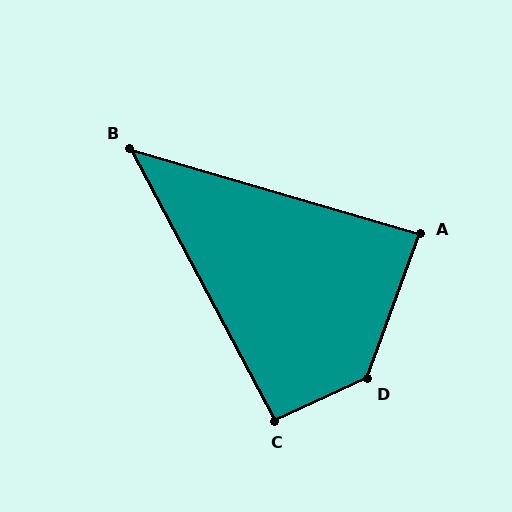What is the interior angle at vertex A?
Approximately 86 degrees (approximately right).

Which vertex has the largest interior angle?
D, at approximately 134 degrees.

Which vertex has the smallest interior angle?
B, at approximately 46 degrees.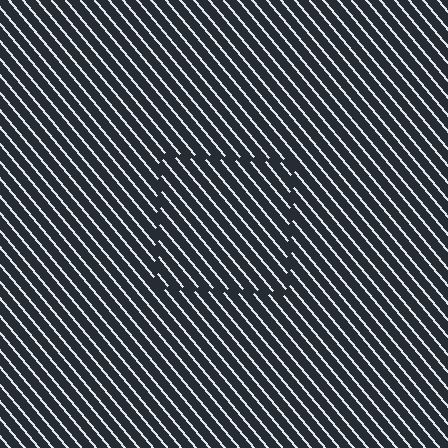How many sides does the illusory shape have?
4 sides — the line-ends trace a square.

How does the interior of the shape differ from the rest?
The interior of the shape contains the same grating, shifted by half a period — the contour is defined by the phase discontinuity where line-ends from the inner and outer gratings abut.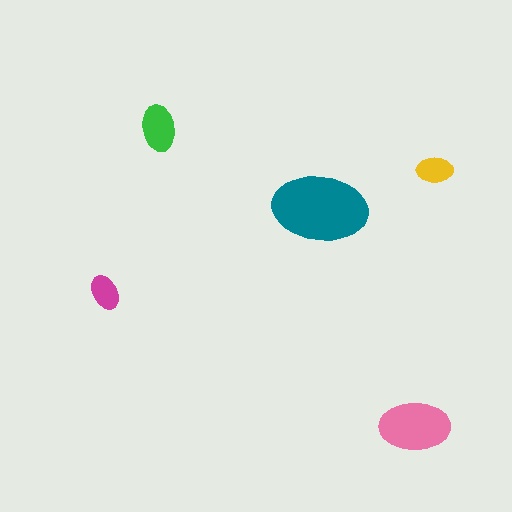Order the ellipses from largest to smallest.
the teal one, the pink one, the green one, the yellow one, the magenta one.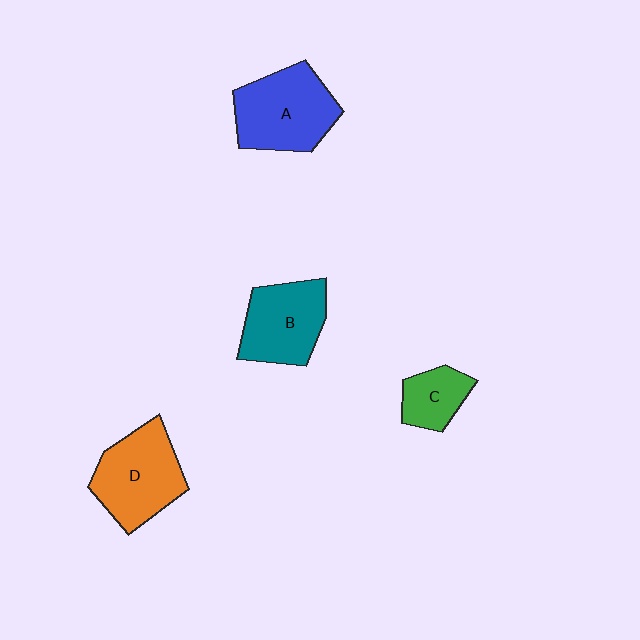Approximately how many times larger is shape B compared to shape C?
Approximately 1.8 times.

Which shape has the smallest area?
Shape C (green).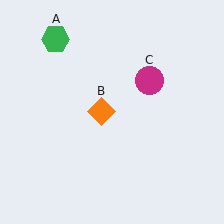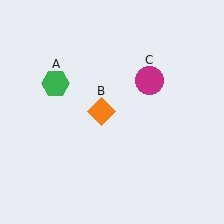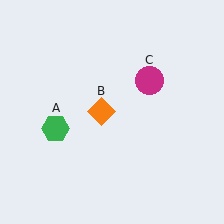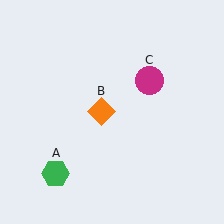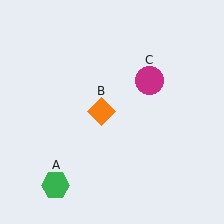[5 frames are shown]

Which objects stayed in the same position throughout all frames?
Orange diamond (object B) and magenta circle (object C) remained stationary.